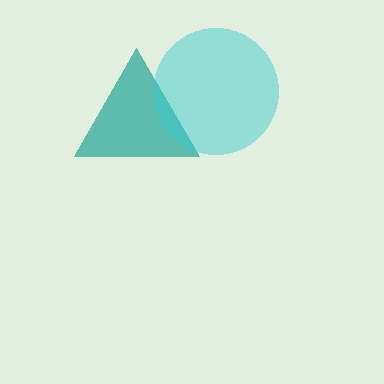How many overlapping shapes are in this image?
There are 2 overlapping shapes in the image.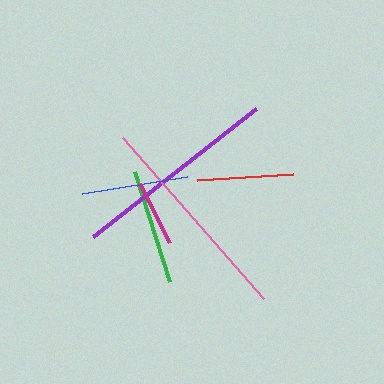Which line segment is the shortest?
The magenta line is the shortest at approximately 66 pixels.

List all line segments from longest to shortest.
From longest to shortest: pink, purple, green, blue, red, magenta.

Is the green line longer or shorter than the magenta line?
The green line is longer than the magenta line.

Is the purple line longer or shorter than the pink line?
The pink line is longer than the purple line.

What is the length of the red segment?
The red segment is approximately 97 pixels long.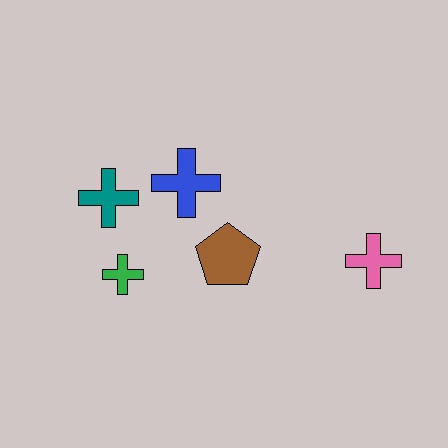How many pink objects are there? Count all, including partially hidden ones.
There is 1 pink object.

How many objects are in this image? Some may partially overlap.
There are 5 objects.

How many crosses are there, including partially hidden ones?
There are 4 crosses.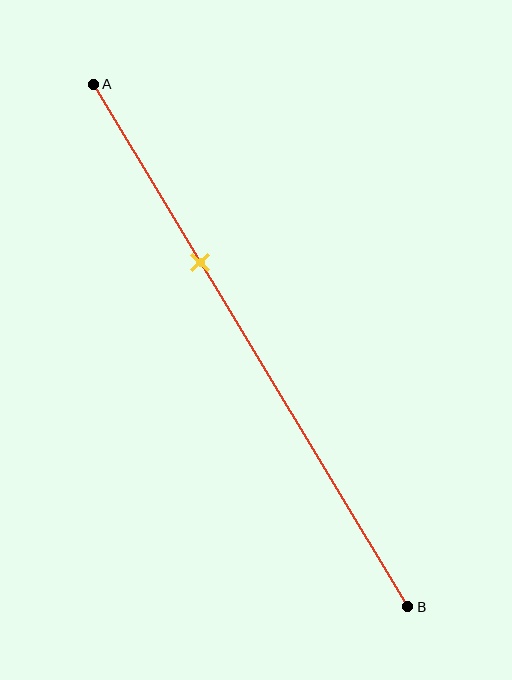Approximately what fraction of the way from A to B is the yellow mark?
The yellow mark is approximately 35% of the way from A to B.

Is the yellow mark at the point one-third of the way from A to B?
Yes, the mark is approximately at the one-third point.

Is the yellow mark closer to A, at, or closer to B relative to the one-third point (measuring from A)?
The yellow mark is approximately at the one-third point of segment AB.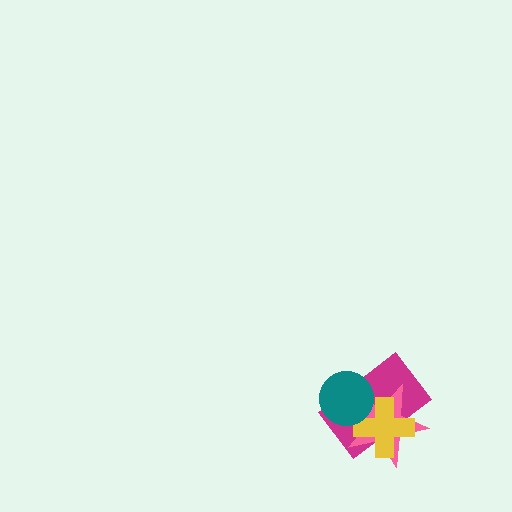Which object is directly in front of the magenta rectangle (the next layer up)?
The pink star is directly in front of the magenta rectangle.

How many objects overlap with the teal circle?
3 objects overlap with the teal circle.